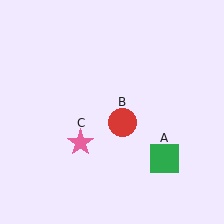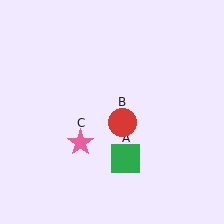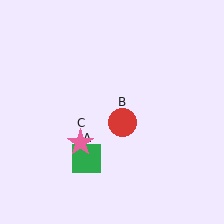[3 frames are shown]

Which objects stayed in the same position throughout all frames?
Red circle (object B) and pink star (object C) remained stationary.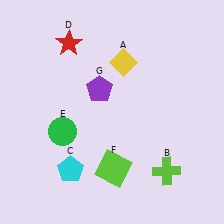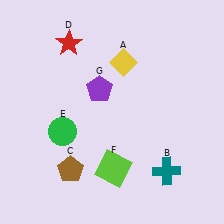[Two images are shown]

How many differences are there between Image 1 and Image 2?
There are 2 differences between the two images.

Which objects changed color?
B changed from lime to teal. C changed from cyan to brown.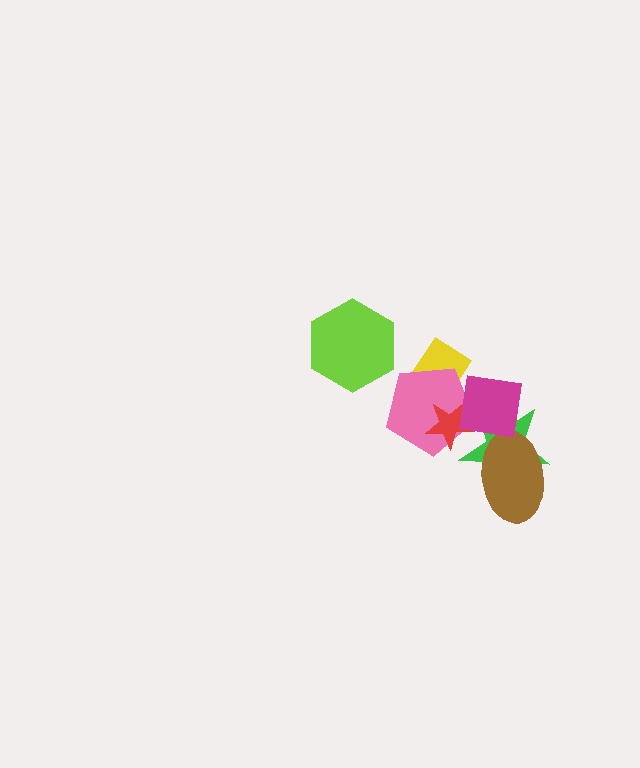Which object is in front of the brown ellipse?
The magenta square is in front of the brown ellipse.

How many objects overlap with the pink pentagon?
4 objects overlap with the pink pentagon.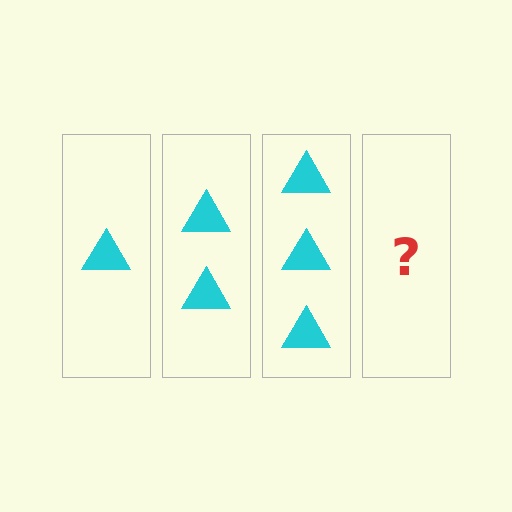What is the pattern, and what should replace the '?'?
The pattern is that each step adds one more triangle. The '?' should be 4 triangles.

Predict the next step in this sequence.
The next step is 4 triangles.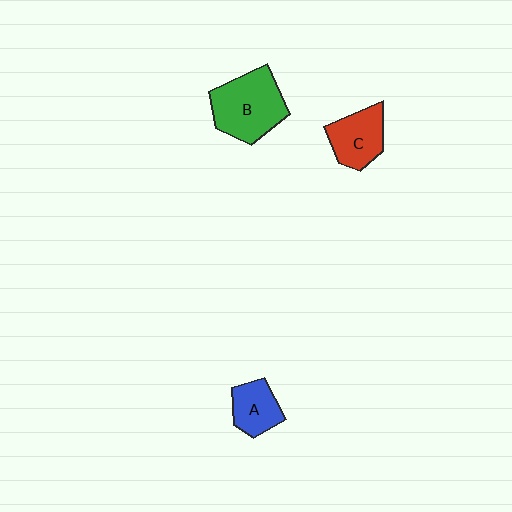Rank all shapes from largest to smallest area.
From largest to smallest: B (green), C (red), A (blue).